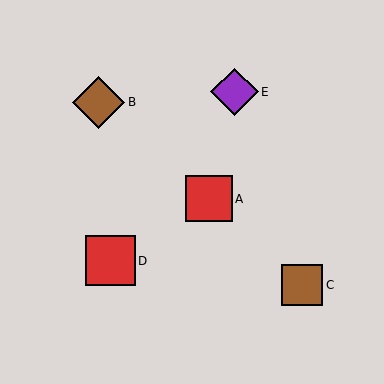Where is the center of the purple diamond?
The center of the purple diamond is at (234, 92).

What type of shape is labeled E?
Shape E is a purple diamond.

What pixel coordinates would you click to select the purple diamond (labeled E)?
Click at (234, 92) to select the purple diamond E.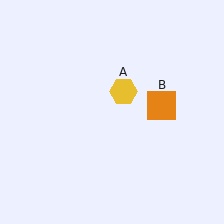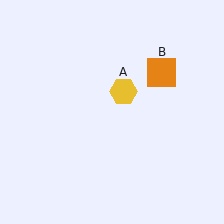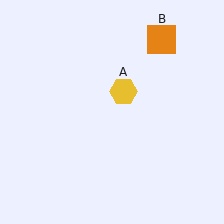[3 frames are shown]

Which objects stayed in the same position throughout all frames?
Yellow hexagon (object A) remained stationary.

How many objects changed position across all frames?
1 object changed position: orange square (object B).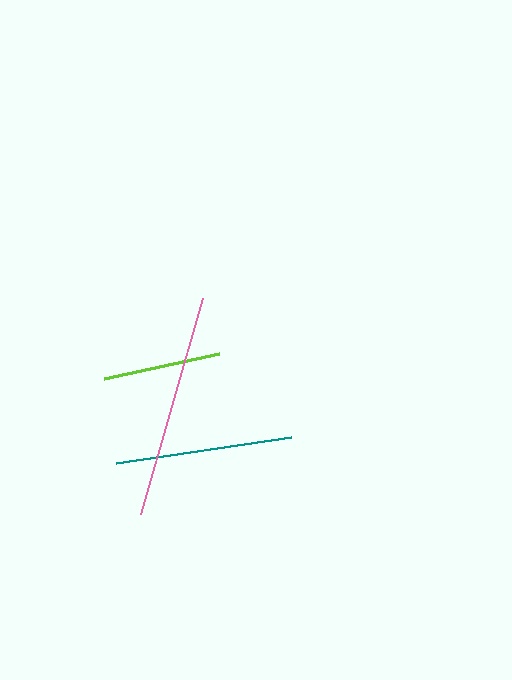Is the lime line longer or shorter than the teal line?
The teal line is longer than the lime line.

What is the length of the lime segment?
The lime segment is approximately 118 pixels long.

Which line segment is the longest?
The pink line is the longest at approximately 225 pixels.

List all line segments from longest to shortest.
From longest to shortest: pink, teal, lime.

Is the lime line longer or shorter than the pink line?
The pink line is longer than the lime line.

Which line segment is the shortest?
The lime line is the shortest at approximately 118 pixels.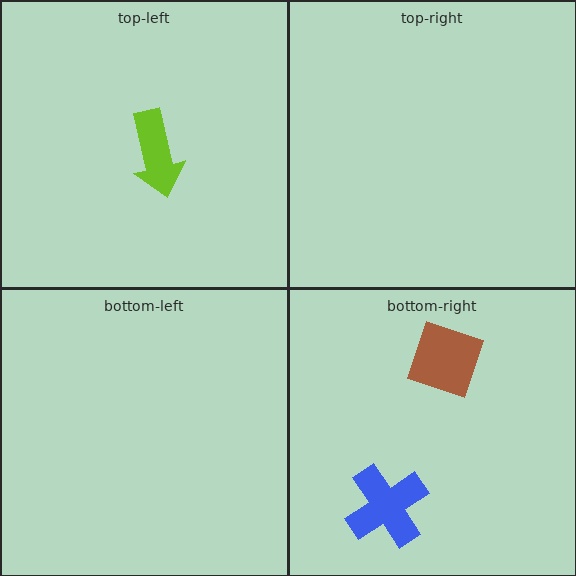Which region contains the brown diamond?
The bottom-right region.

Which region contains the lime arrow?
The top-left region.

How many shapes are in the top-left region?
1.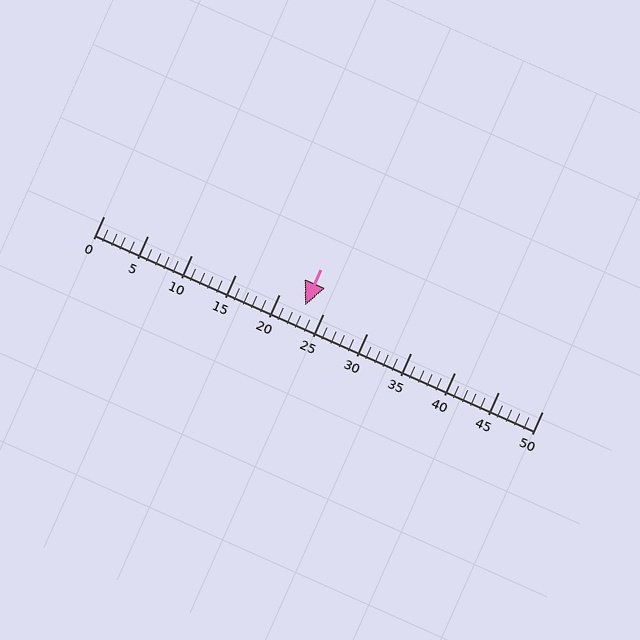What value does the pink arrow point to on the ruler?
The pink arrow points to approximately 23.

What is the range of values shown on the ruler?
The ruler shows values from 0 to 50.